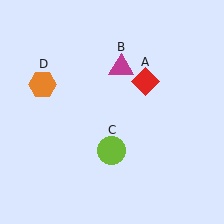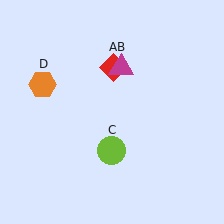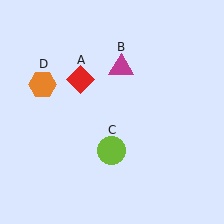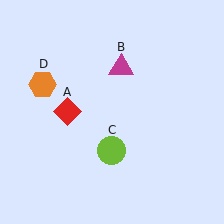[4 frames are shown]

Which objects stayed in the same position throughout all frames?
Magenta triangle (object B) and lime circle (object C) and orange hexagon (object D) remained stationary.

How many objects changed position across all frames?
1 object changed position: red diamond (object A).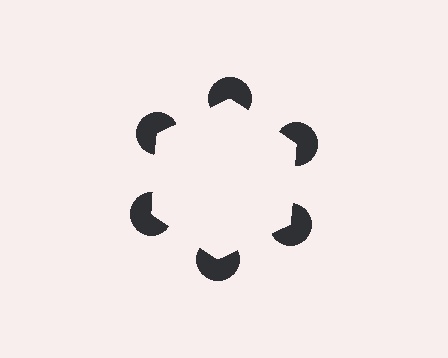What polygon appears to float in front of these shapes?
An illusory hexagon — its edges are inferred from the aligned wedge cuts in the pac-man discs, not physically drawn.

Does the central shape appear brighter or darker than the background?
It typically appears slightly brighter than the background, even though no actual brightness change is drawn.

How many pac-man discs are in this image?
There are 6 — one at each vertex of the illusory hexagon.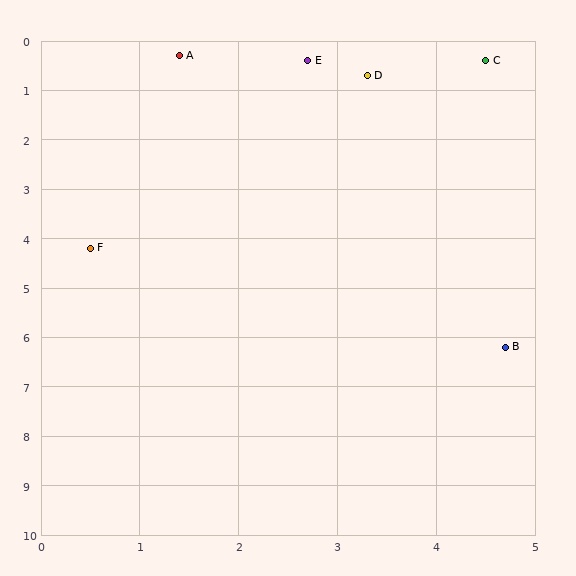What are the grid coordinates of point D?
Point D is at approximately (3.3, 0.7).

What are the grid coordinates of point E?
Point E is at approximately (2.7, 0.4).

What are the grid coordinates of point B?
Point B is at approximately (4.7, 6.2).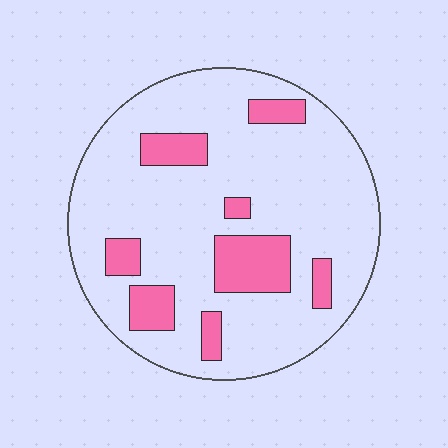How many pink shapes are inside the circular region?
8.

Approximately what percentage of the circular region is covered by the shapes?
Approximately 20%.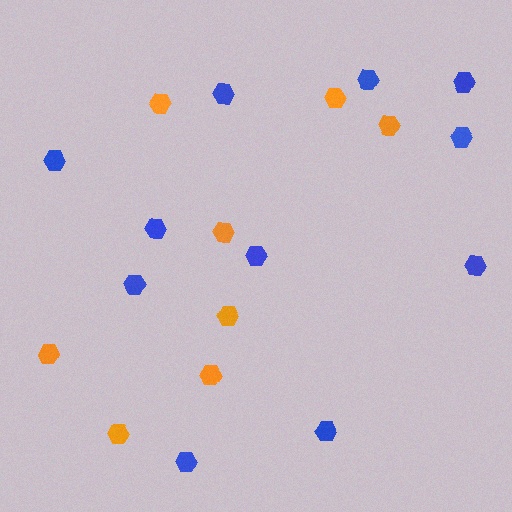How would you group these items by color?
There are 2 groups: one group of blue hexagons (11) and one group of orange hexagons (8).